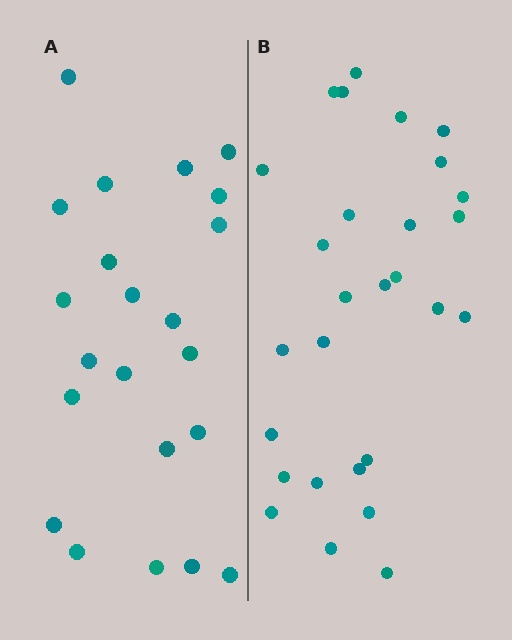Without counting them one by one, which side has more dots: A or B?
Region B (the right region) has more dots.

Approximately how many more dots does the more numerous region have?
Region B has about 6 more dots than region A.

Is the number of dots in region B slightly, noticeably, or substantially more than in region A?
Region B has noticeably more, but not dramatically so. The ratio is roughly 1.3 to 1.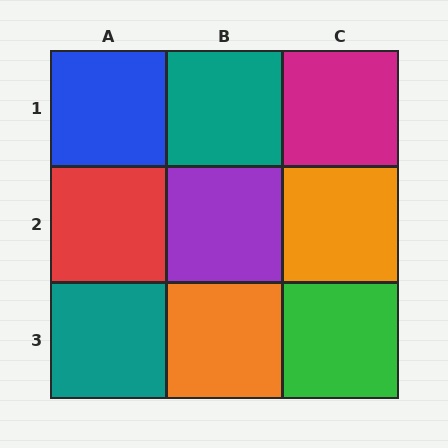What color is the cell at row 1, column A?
Blue.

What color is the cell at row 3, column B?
Orange.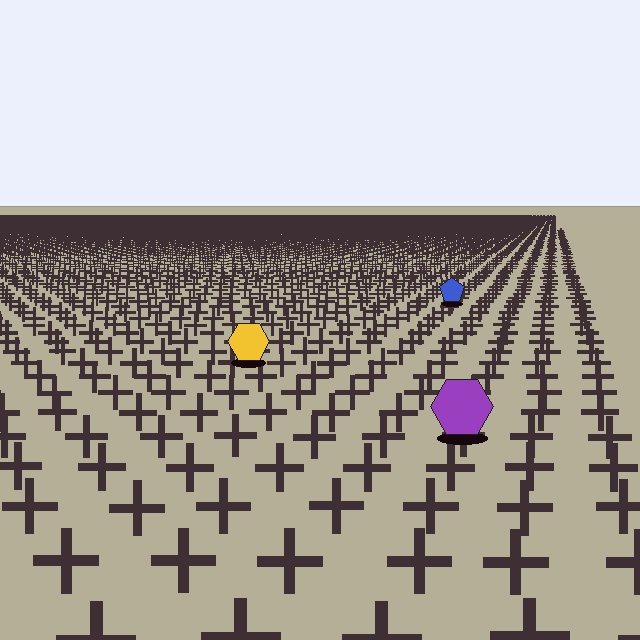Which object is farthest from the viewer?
The blue pentagon is farthest from the viewer. It appears smaller and the ground texture around it is denser.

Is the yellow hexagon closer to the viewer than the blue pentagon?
Yes. The yellow hexagon is closer — you can tell from the texture gradient: the ground texture is coarser near it.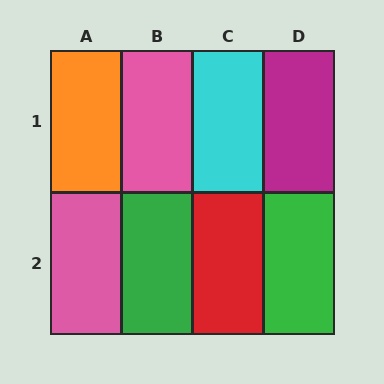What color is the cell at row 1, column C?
Cyan.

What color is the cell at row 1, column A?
Orange.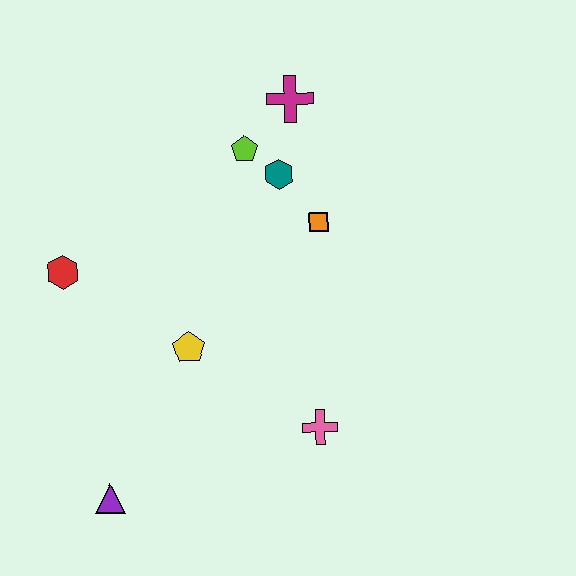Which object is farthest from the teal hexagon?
The purple triangle is farthest from the teal hexagon.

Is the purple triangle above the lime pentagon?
No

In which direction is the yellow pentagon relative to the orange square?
The yellow pentagon is to the left of the orange square.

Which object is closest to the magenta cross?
The lime pentagon is closest to the magenta cross.